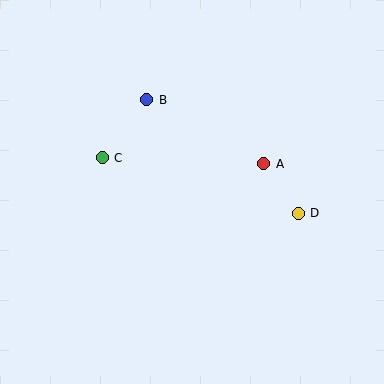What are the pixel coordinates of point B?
Point B is at (147, 100).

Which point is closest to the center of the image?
Point A at (264, 164) is closest to the center.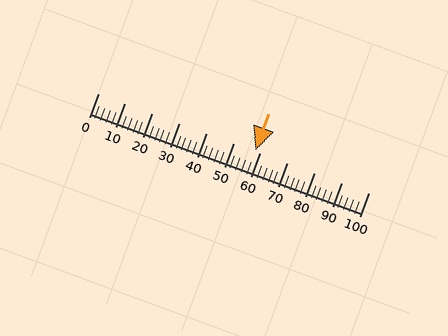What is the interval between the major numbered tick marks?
The major tick marks are spaced 10 units apart.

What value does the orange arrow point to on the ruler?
The orange arrow points to approximately 58.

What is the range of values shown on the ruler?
The ruler shows values from 0 to 100.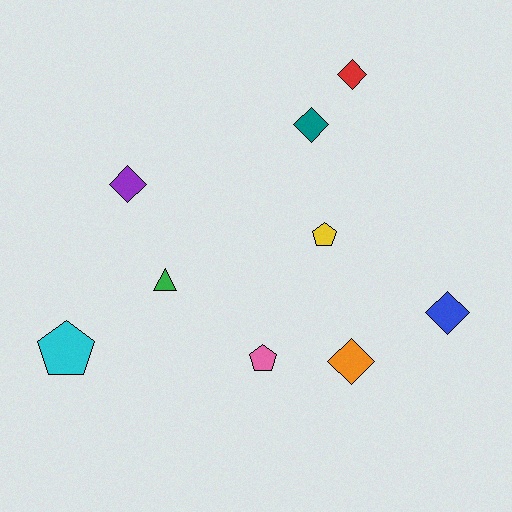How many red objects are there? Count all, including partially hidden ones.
There is 1 red object.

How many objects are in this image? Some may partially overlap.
There are 9 objects.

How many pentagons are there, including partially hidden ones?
There are 3 pentagons.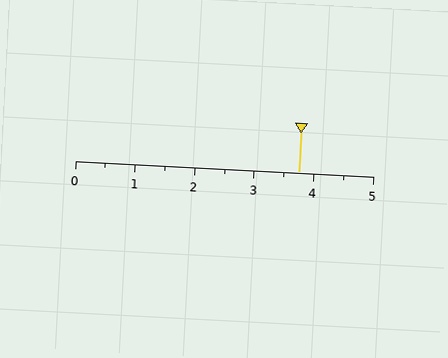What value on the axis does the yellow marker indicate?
The marker indicates approximately 3.8.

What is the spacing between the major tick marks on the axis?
The major ticks are spaced 1 apart.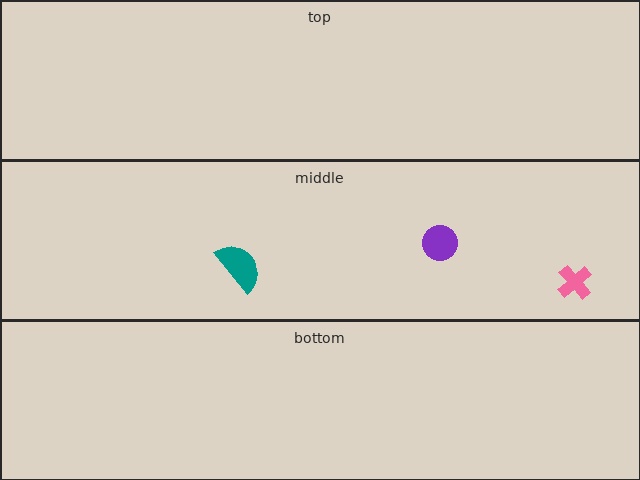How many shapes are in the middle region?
3.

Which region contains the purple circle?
The middle region.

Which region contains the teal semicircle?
The middle region.